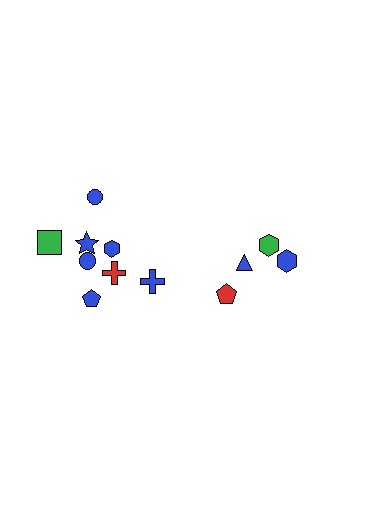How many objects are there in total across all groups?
There are 12 objects.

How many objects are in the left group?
There are 8 objects.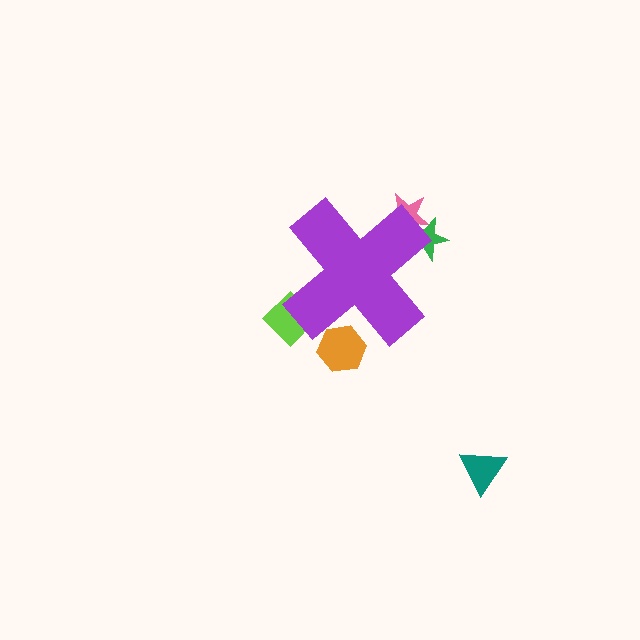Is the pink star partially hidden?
Yes, the pink star is partially hidden behind the purple cross.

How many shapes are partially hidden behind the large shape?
4 shapes are partially hidden.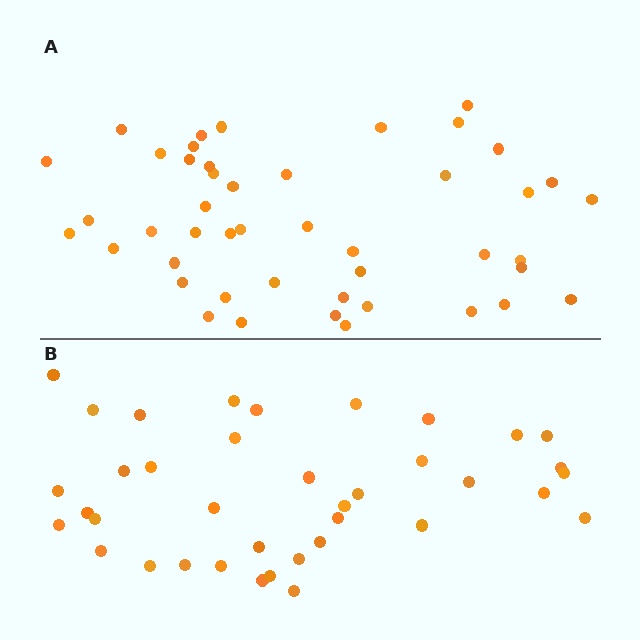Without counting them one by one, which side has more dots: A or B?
Region A (the top region) has more dots.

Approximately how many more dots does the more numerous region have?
Region A has roughly 8 or so more dots than region B.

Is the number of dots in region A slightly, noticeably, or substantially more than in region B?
Region A has only slightly more — the two regions are fairly close. The ratio is roughly 1.2 to 1.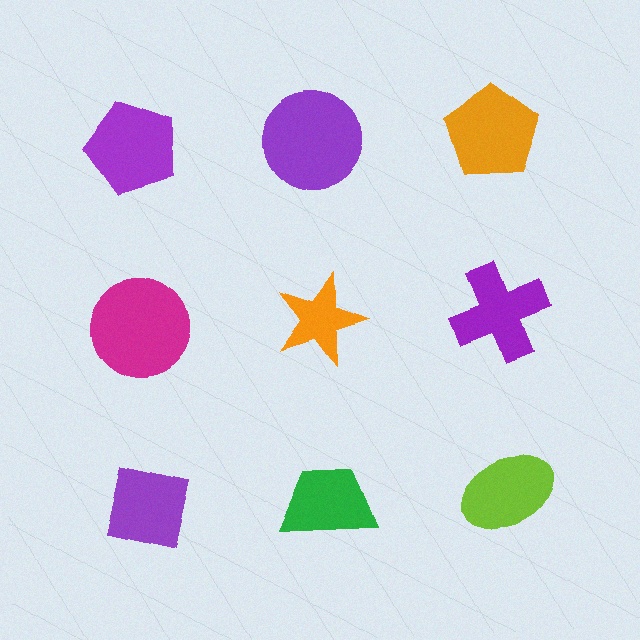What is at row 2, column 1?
A magenta circle.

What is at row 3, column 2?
A green trapezoid.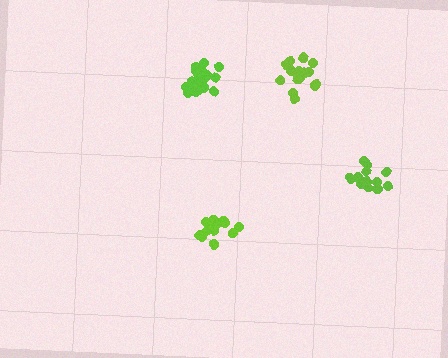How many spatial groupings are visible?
There are 4 spatial groupings.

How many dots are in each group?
Group 1: 15 dots, Group 2: 19 dots, Group 3: 15 dots, Group 4: 18 dots (67 total).